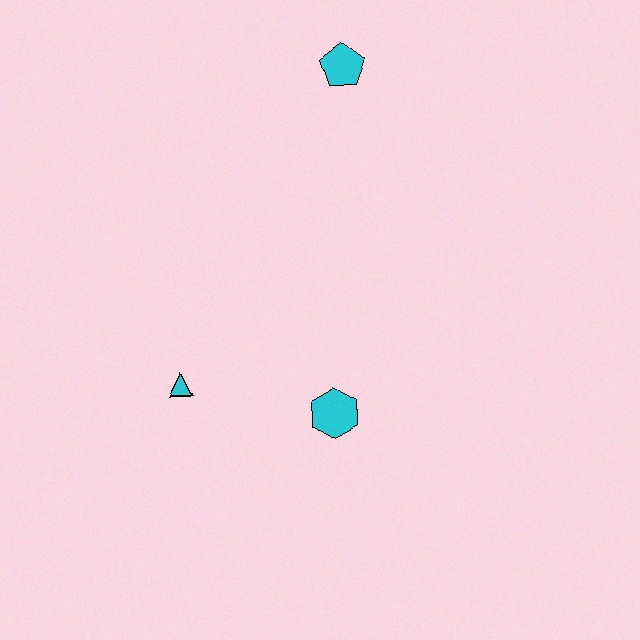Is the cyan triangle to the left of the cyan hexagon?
Yes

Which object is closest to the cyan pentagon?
The cyan hexagon is closest to the cyan pentagon.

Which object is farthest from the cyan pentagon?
The cyan triangle is farthest from the cyan pentagon.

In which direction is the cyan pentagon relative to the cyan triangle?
The cyan pentagon is above the cyan triangle.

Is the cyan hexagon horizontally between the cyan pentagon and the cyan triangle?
Yes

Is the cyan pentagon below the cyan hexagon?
No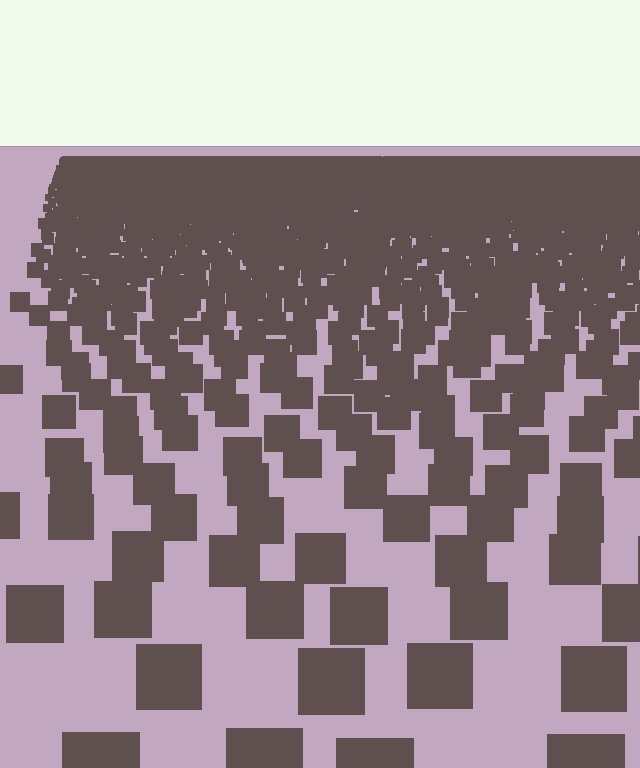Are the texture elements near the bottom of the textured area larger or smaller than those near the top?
Larger. Near the bottom, elements are closer to the viewer and appear at a bigger on-screen size.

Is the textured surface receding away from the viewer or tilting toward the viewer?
The surface is receding away from the viewer. Texture elements get smaller and denser toward the top.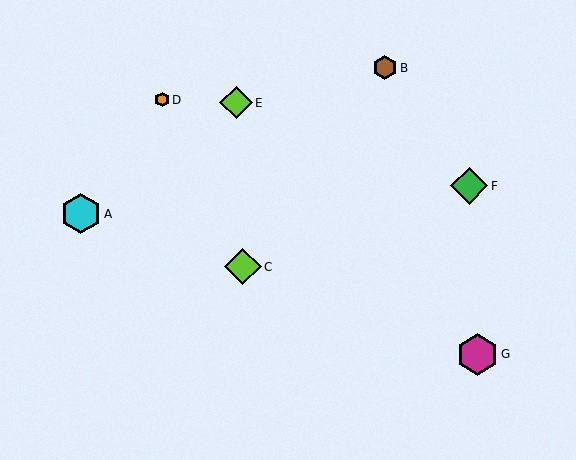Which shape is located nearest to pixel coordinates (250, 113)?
The lime diamond (labeled E) at (236, 103) is nearest to that location.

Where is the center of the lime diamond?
The center of the lime diamond is at (243, 267).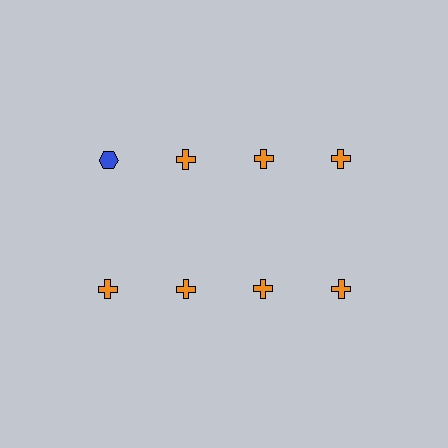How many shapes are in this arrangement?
There are 8 shapes arranged in a grid pattern.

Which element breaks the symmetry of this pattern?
The blue hexagon in the top row, leftmost column breaks the symmetry. All other shapes are orange crosses.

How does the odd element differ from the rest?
It differs in both color (blue instead of orange) and shape (hexagon instead of cross).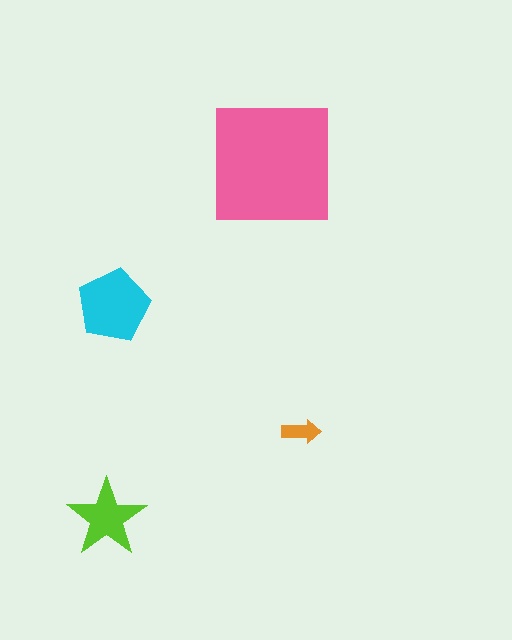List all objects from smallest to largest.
The orange arrow, the lime star, the cyan pentagon, the pink square.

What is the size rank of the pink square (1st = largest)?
1st.